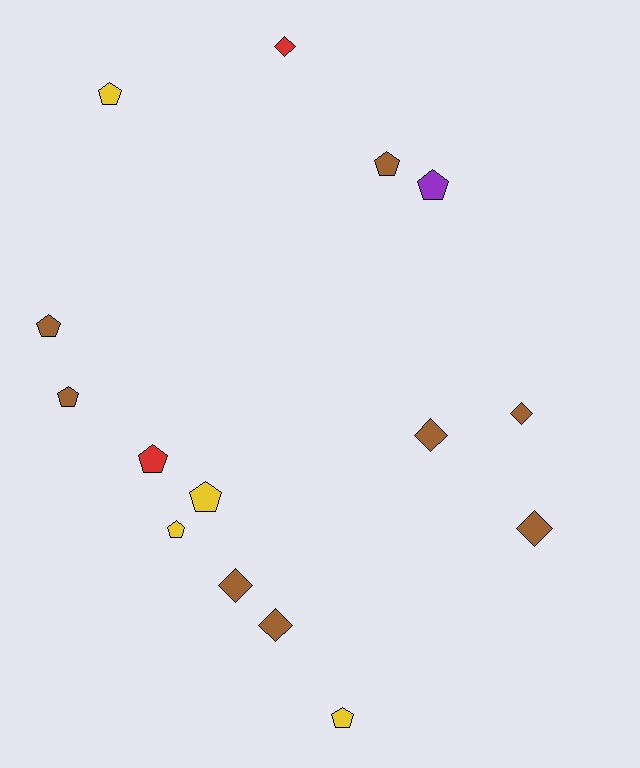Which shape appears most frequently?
Pentagon, with 9 objects.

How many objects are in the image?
There are 15 objects.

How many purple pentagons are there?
There is 1 purple pentagon.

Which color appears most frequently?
Brown, with 8 objects.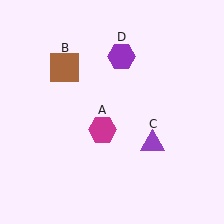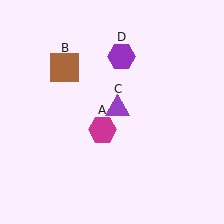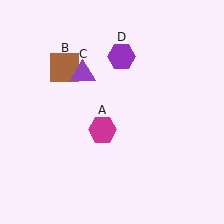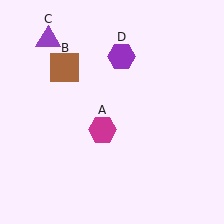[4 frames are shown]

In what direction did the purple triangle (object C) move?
The purple triangle (object C) moved up and to the left.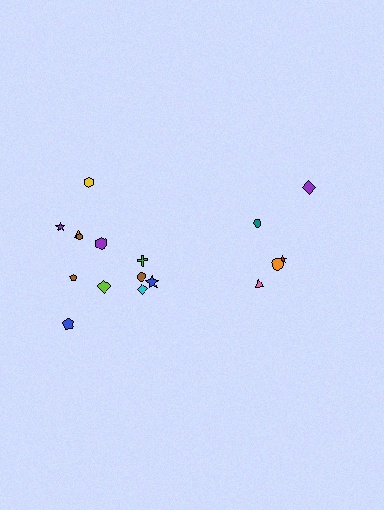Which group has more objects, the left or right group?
The left group.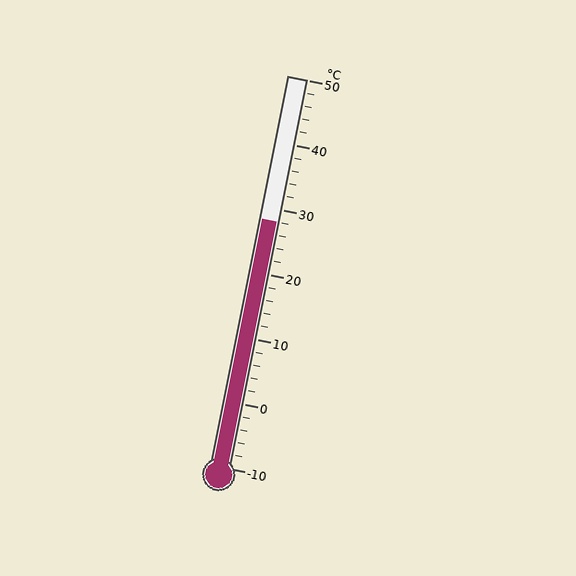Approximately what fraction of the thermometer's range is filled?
The thermometer is filled to approximately 65% of its range.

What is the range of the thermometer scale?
The thermometer scale ranges from -10°C to 50°C.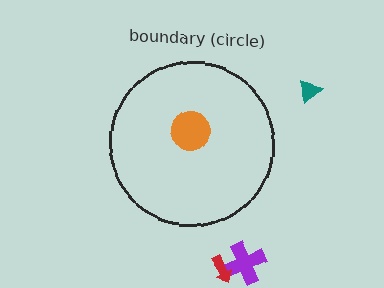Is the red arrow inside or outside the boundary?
Outside.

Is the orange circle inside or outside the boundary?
Inside.